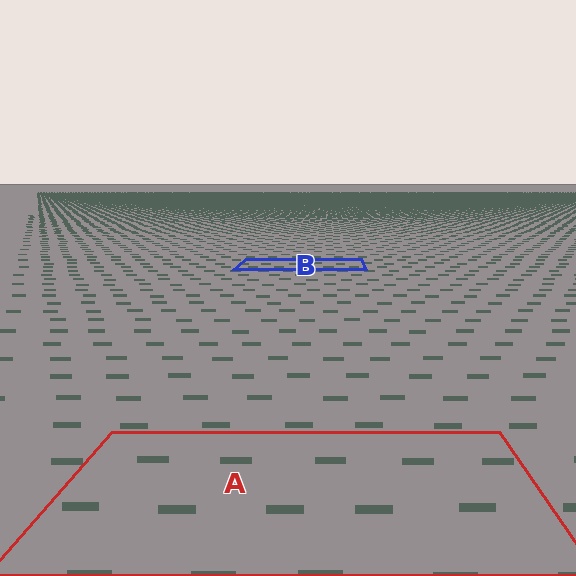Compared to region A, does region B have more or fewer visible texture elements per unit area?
Region B has more texture elements per unit area — they are packed more densely because it is farther away.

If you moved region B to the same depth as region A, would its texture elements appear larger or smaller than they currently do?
They would appear larger. At a closer depth, the same texture elements are projected at a bigger on-screen size.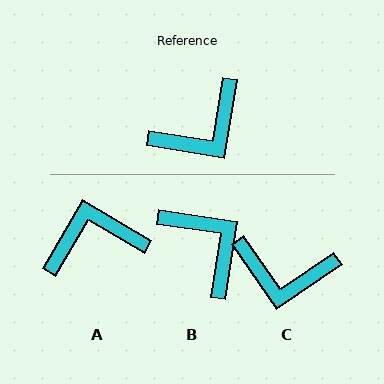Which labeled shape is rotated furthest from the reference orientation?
A, about 159 degrees away.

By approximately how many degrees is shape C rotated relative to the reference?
Approximately 46 degrees clockwise.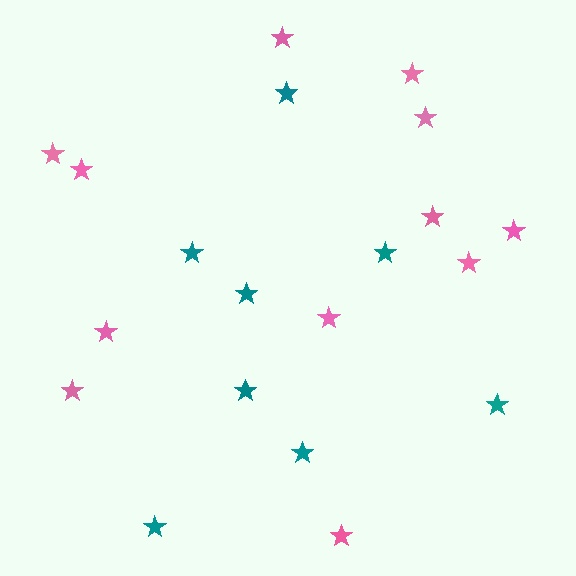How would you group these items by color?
There are 2 groups: one group of teal stars (8) and one group of pink stars (12).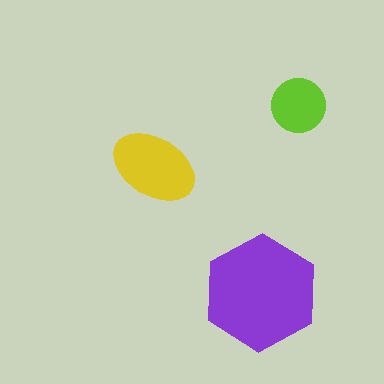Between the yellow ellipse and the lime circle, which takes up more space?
The yellow ellipse.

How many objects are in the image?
There are 3 objects in the image.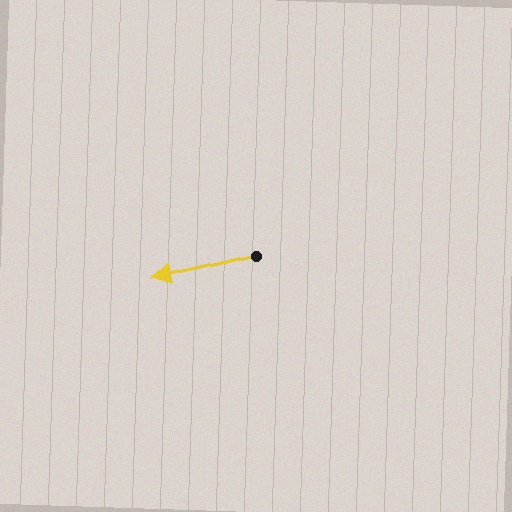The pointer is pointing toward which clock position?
Roughly 9 o'clock.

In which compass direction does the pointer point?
West.